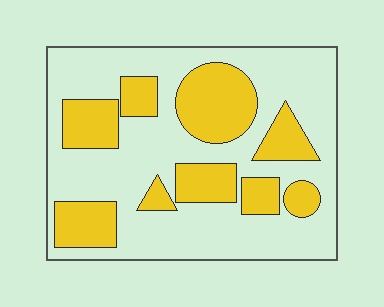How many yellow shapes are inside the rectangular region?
9.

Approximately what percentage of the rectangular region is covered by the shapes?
Approximately 35%.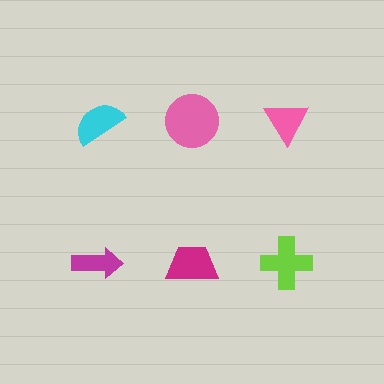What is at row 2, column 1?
A magenta arrow.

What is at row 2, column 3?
A lime cross.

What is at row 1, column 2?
A pink circle.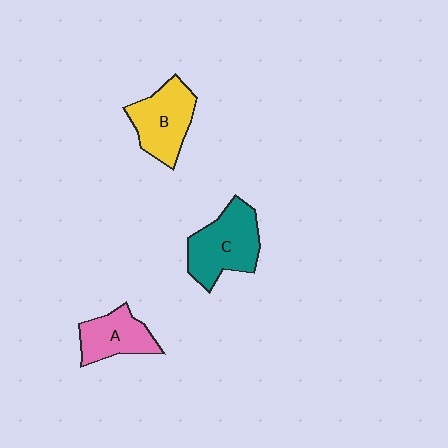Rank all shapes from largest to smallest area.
From largest to smallest: C (teal), B (yellow), A (pink).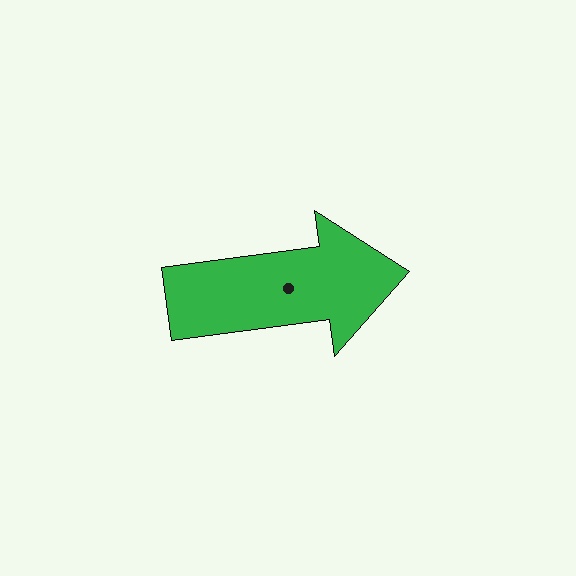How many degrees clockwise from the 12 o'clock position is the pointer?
Approximately 82 degrees.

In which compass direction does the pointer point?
East.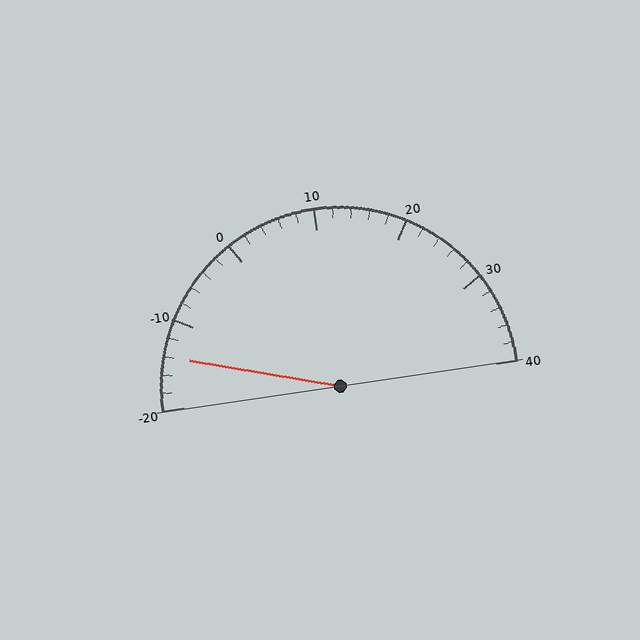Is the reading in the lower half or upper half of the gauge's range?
The reading is in the lower half of the range (-20 to 40).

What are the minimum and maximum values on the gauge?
The gauge ranges from -20 to 40.